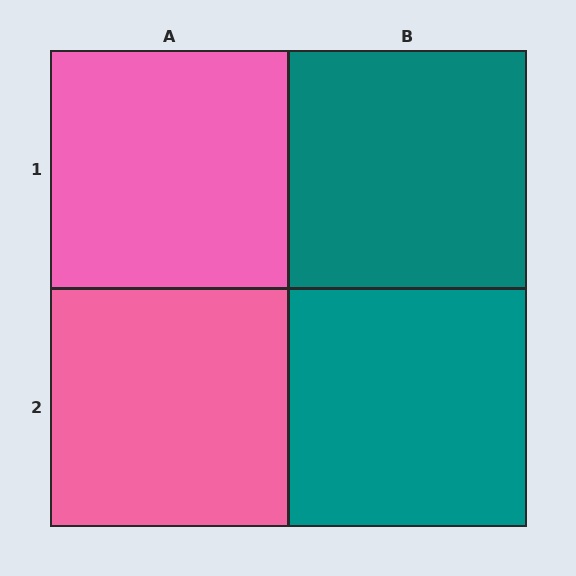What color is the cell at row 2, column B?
Teal.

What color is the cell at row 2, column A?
Pink.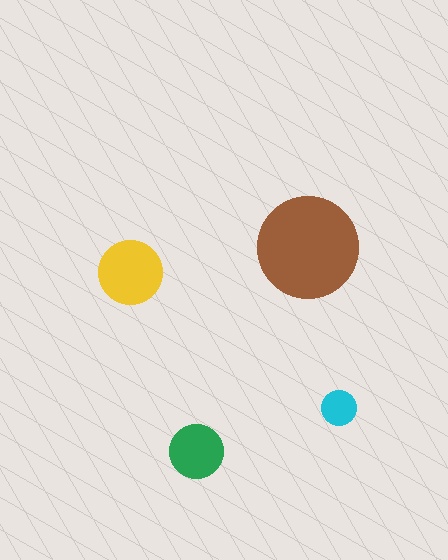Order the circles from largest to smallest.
the brown one, the yellow one, the green one, the cyan one.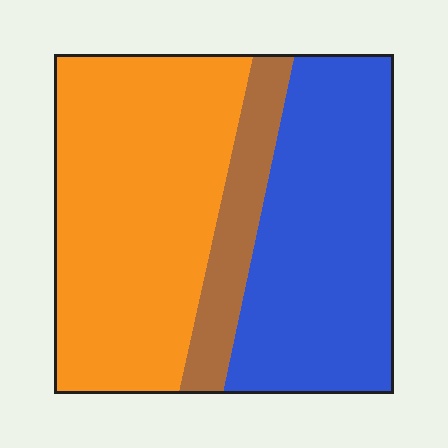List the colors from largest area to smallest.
From largest to smallest: orange, blue, brown.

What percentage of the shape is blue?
Blue takes up between a quarter and a half of the shape.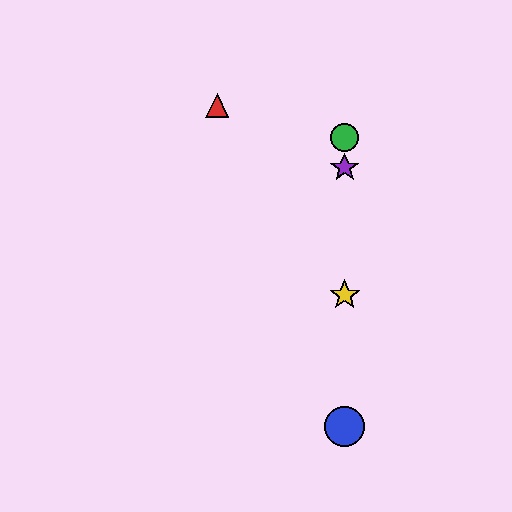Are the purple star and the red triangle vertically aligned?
No, the purple star is at x≈345 and the red triangle is at x≈217.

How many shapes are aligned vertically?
4 shapes (the blue circle, the green circle, the yellow star, the purple star) are aligned vertically.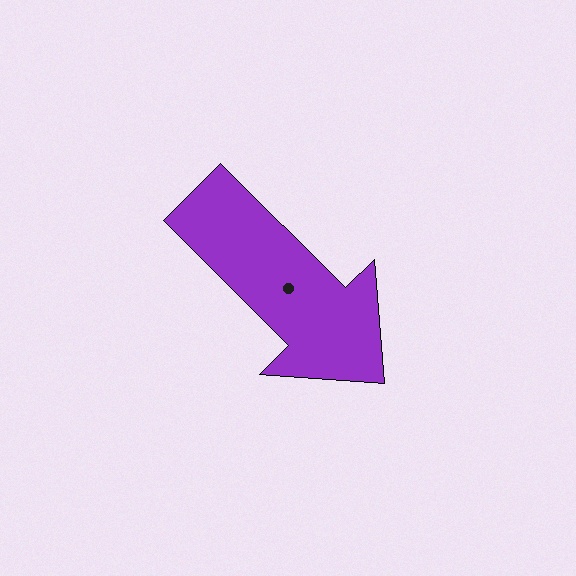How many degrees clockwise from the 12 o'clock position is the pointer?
Approximately 135 degrees.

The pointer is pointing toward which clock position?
Roughly 4 o'clock.